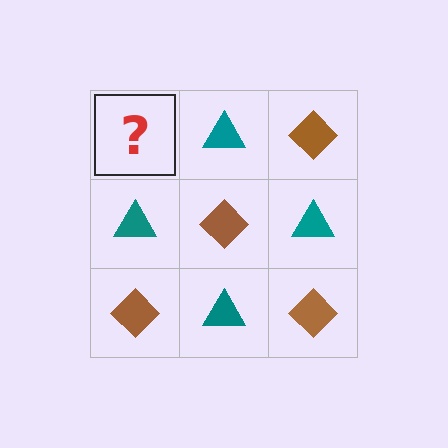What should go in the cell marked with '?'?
The missing cell should contain a brown diamond.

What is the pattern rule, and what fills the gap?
The rule is that it alternates brown diamond and teal triangle in a checkerboard pattern. The gap should be filled with a brown diamond.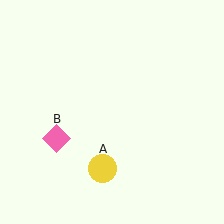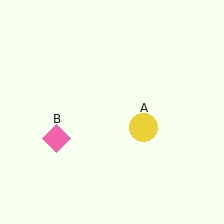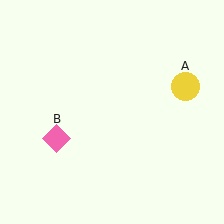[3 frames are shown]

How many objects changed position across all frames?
1 object changed position: yellow circle (object A).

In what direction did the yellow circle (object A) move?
The yellow circle (object A) moved up and to the right.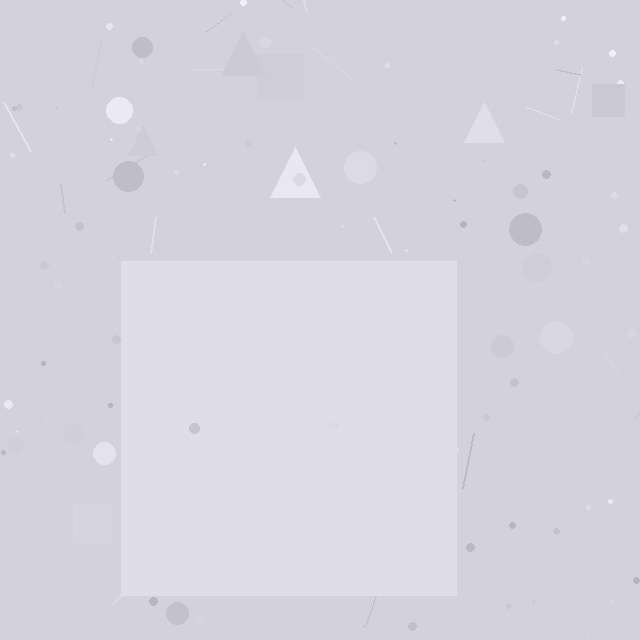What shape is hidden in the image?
A square is hidden in the image.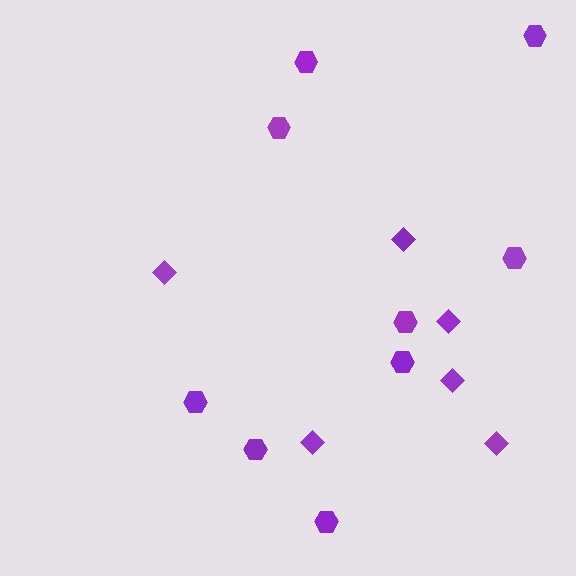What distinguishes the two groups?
There are 2 groups: one group of diamonds (6) and one group of hexagons (9).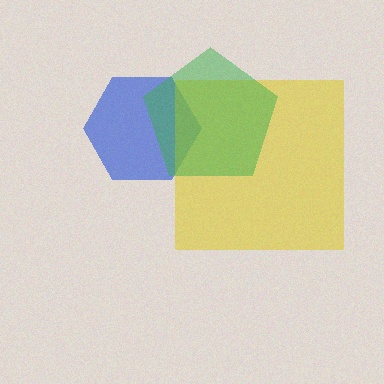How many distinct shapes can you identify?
There are 3 distinct shapes: a blue hexagon, a yellow square, a green pentagon.